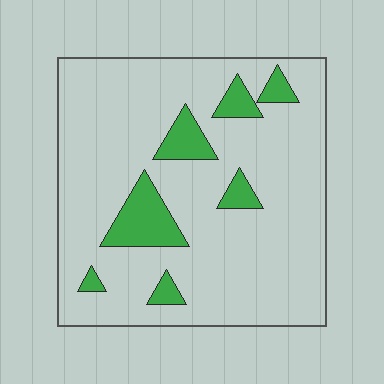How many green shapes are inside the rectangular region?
7.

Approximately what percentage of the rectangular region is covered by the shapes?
Approximately 15%.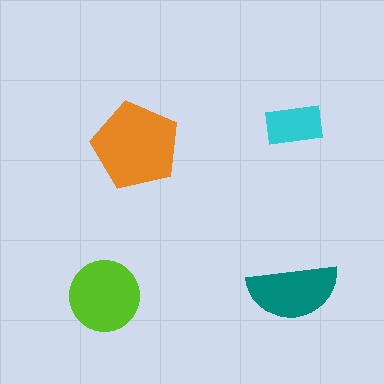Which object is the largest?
The orange pentagon.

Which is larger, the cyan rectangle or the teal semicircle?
The teal semicircle.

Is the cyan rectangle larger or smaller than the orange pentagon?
Smaller.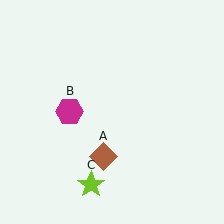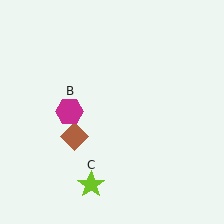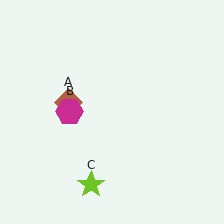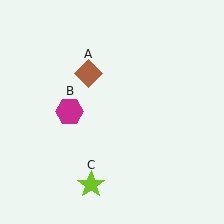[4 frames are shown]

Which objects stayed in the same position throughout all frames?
Magenta hexagon (object B) and lime star (object C) remained stationary.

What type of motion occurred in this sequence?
The brown diamond (object A) rotated clockwise around the center of the scene.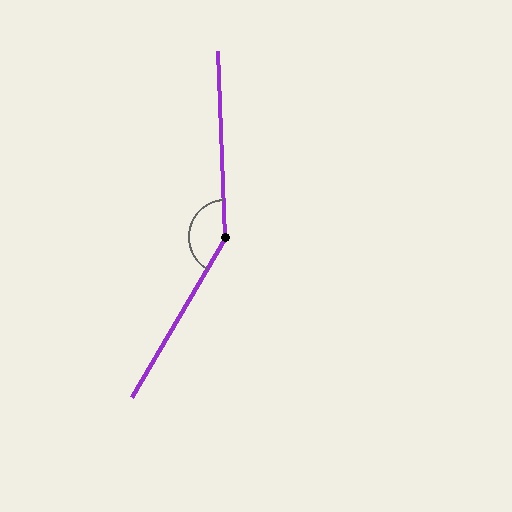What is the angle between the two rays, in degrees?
Approximately 147 degrees.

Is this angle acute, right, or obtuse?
It is obtuse.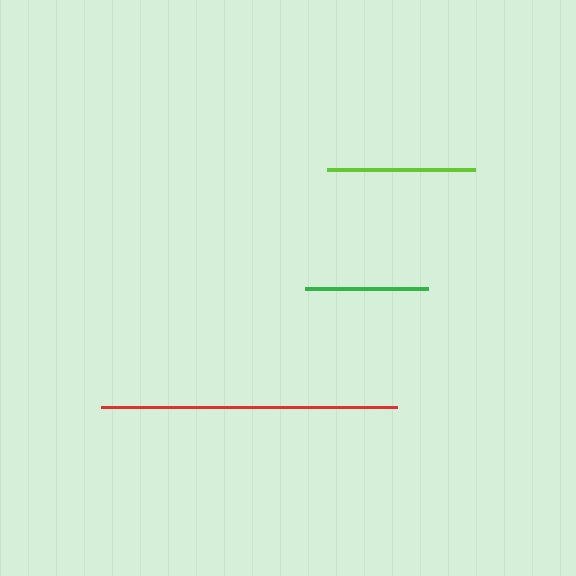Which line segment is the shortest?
The green line is the shortest at approximately 123 pixels.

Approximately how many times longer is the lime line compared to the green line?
The lime line is approximately 1.2 times the length of the green line.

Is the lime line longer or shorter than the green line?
The lime line is longer than the green line.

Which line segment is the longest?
The red line is the longest at approximately 296 pixels.